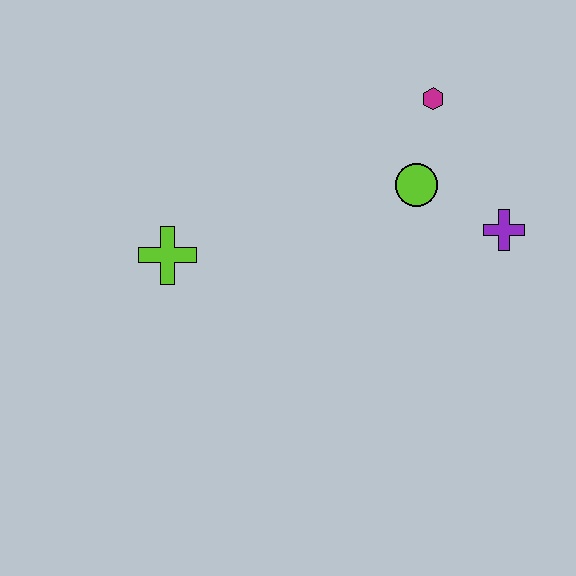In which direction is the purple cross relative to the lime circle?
The purple cross is to the right of the lime circle.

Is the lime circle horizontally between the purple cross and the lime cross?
Yes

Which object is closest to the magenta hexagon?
The lime circle is closest to the magenta hexagon.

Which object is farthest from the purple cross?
The lime cross is farthest from the purple cross.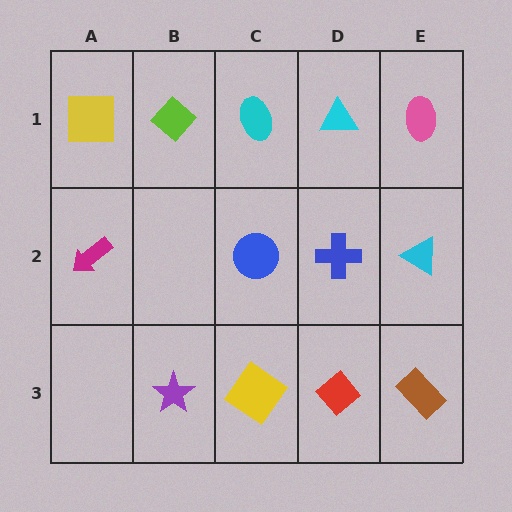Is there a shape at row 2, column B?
No, that cell is empty.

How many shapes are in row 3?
4 shapes.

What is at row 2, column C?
A blue circle.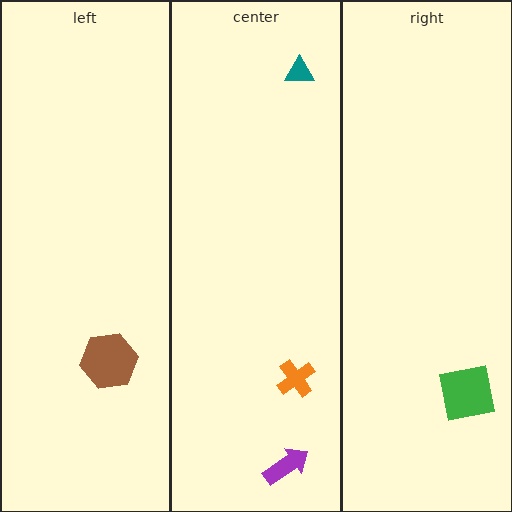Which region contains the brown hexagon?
The left region.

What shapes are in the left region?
The brown hexagon.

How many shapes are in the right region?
1.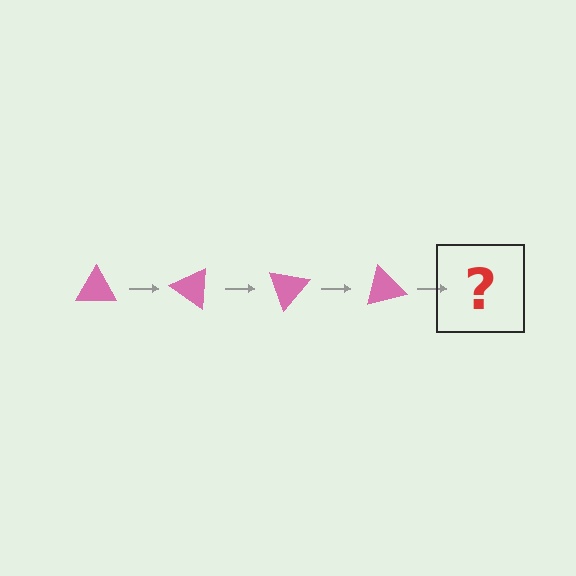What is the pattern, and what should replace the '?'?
The pattern is that the triangle rotates 35 degrees each step. The '?' should be a pink triangle rotated 140 degrees.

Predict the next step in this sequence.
The next step is a pink triangle rotated 140 degrees.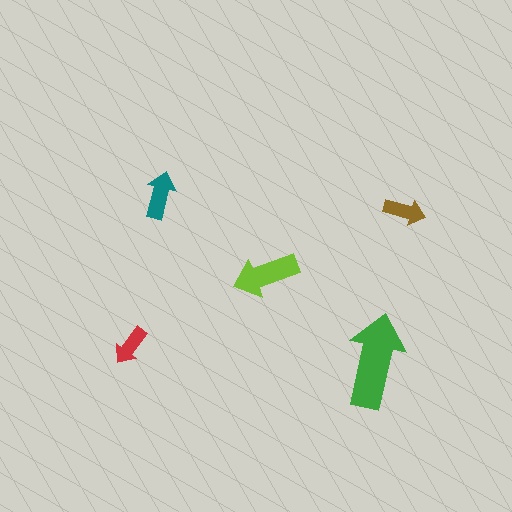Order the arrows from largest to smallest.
the green one, the lime one, the teal one, the brown one, the red one.